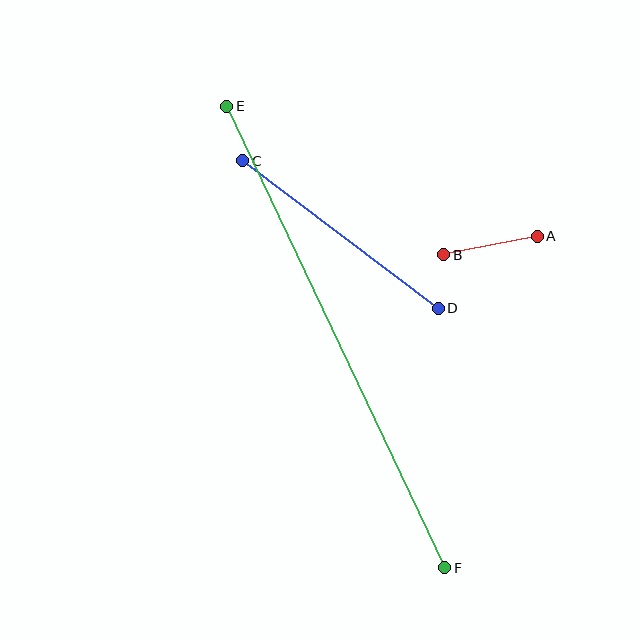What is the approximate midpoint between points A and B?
The midpoint is at approximately (490, 245) pixels.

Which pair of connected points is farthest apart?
Points E and F are farthest apart.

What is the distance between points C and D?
The distance is approximately 245 pixels.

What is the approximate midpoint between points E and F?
The midpoint is at approximately (336, 337) pixels.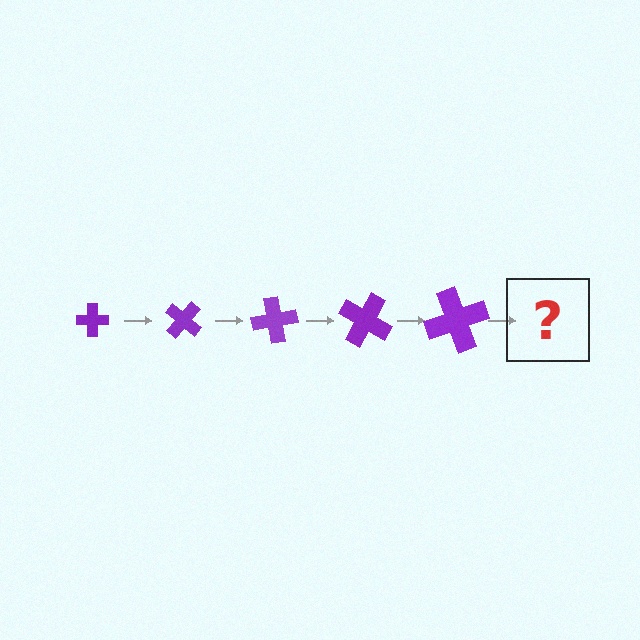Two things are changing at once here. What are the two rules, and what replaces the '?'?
The two rules are that the cross grows larger each step and it rotates 40 degrees each step. The '?' should be a cross, larger than the previous one and rotated 200 degrees from the start.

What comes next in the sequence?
The next element should be a cross, larger than the previous one and rotated 200 degrees from the start.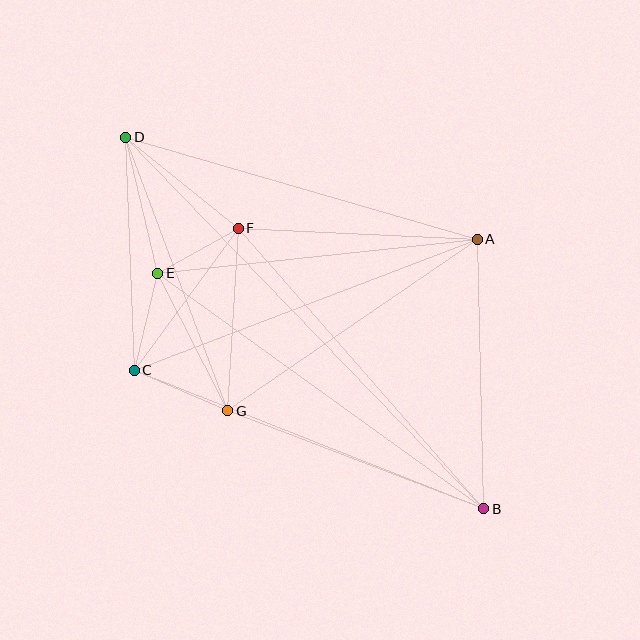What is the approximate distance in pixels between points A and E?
The distance between A and E is approximately 321 pixels.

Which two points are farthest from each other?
Points B and D are farthest from each other.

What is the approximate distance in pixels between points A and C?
The distance between A and C is approximately 367 pixels.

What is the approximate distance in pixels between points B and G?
The distance between B and G is approximately 274 pixels.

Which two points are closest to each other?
Points E and F are closest to each other.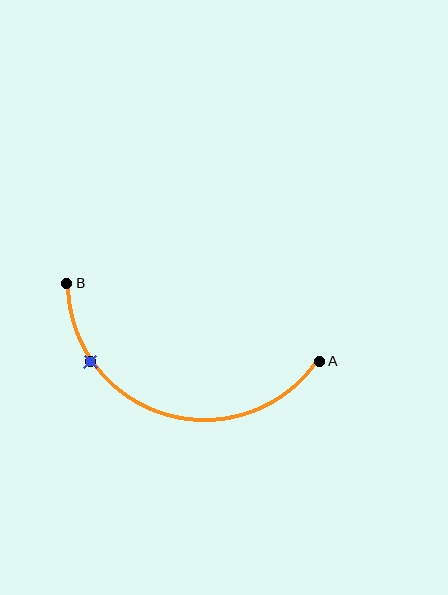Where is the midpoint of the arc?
The arc midpoint is the point on the curve farthest from the straight line joining A and B. It sits below that line.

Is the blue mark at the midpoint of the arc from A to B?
No. The blue mark lies on the arc but is closer to endpoint B. The arc midpoint would be at the point on the curve equidistant along the arc from both A and B.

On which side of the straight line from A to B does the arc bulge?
The arc bulges below the straight line connecting A and B.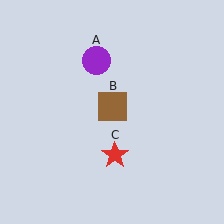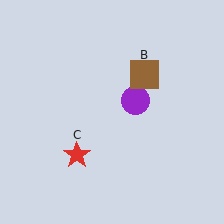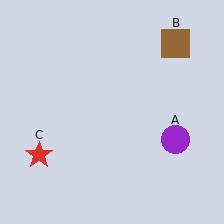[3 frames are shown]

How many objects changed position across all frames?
3 objects changed position: purple circle (object A), brown square (object B), red star (object C).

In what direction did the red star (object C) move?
The red star (object C) moved left.